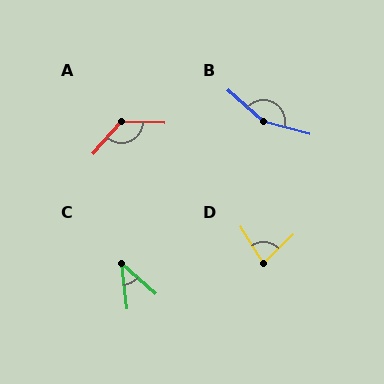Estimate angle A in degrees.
Approximately 129 degrees.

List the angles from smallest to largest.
C (42°), D (79°), A (129°), B (153°).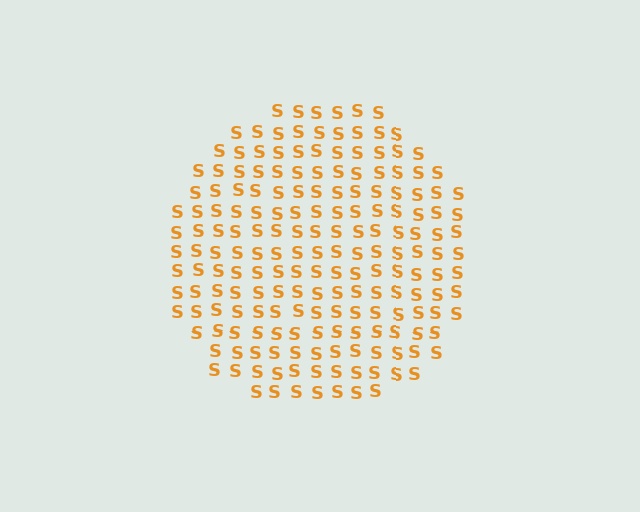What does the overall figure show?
The overall figure shows a circle.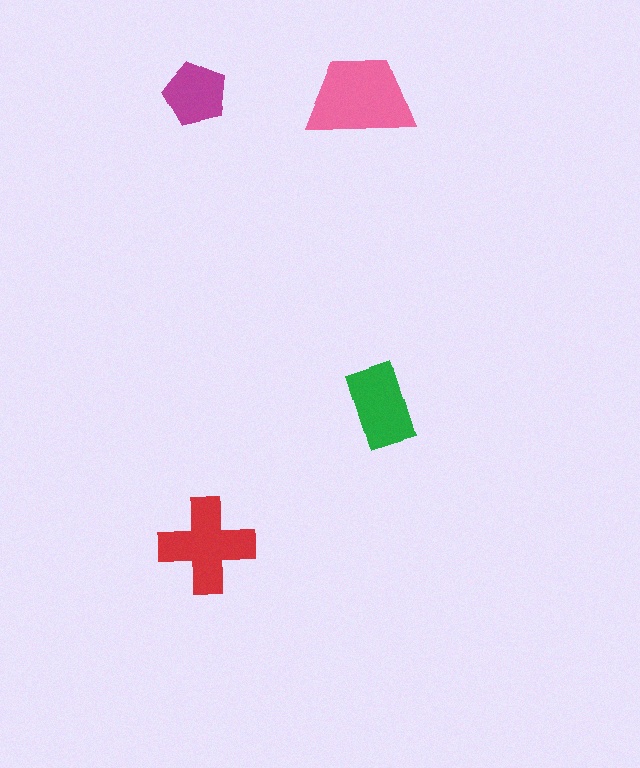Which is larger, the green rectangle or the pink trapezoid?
The pink trapezoid.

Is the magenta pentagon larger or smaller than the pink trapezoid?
Smaller.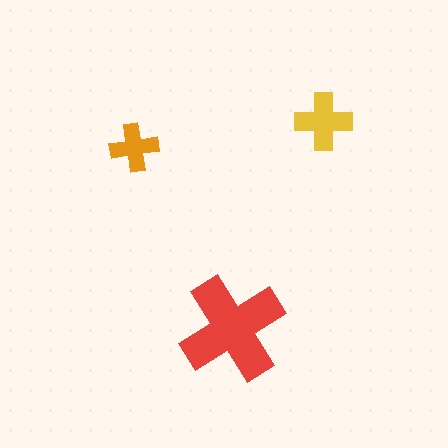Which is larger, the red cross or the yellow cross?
The red one.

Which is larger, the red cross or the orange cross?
The red one.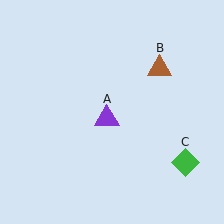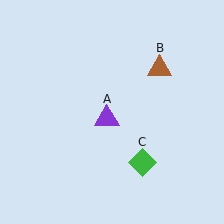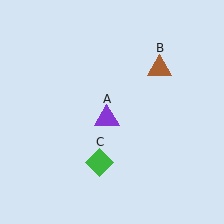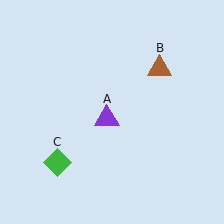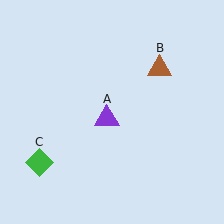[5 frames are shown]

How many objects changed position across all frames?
1 object changed position: green diamond (object C).